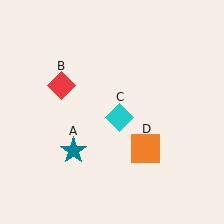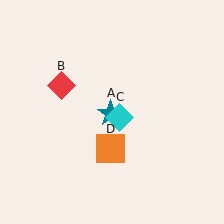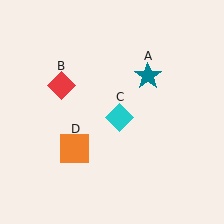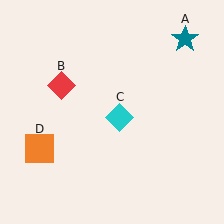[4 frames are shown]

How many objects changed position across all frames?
2 objects changed position: teal star (object A), orange square (object D).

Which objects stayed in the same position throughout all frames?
Red diamond (object B) and cyan diamond (object C) remained stationary.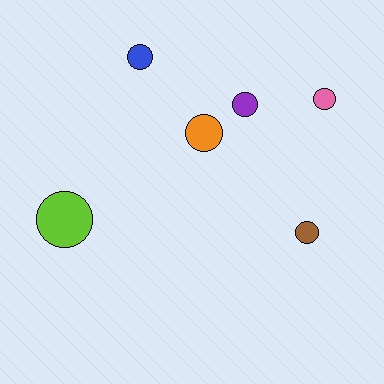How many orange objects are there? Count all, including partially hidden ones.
There is 1 orange object.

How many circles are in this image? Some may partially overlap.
There are 6 circles.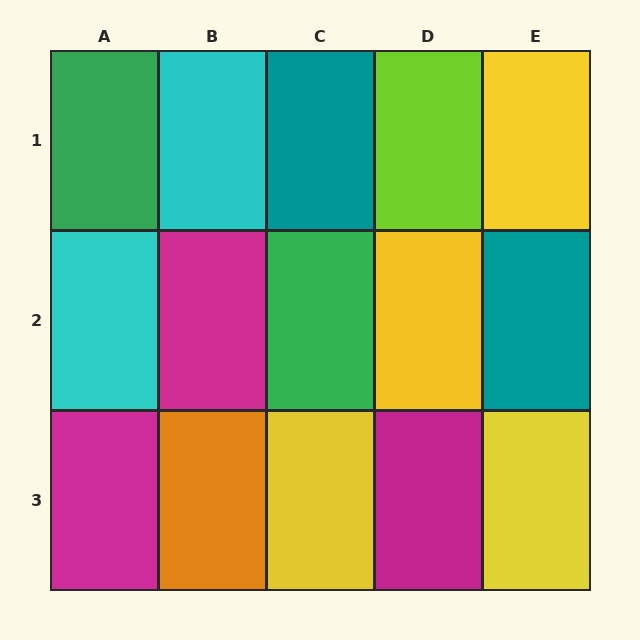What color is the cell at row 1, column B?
Cyan.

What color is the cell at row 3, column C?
Yellow.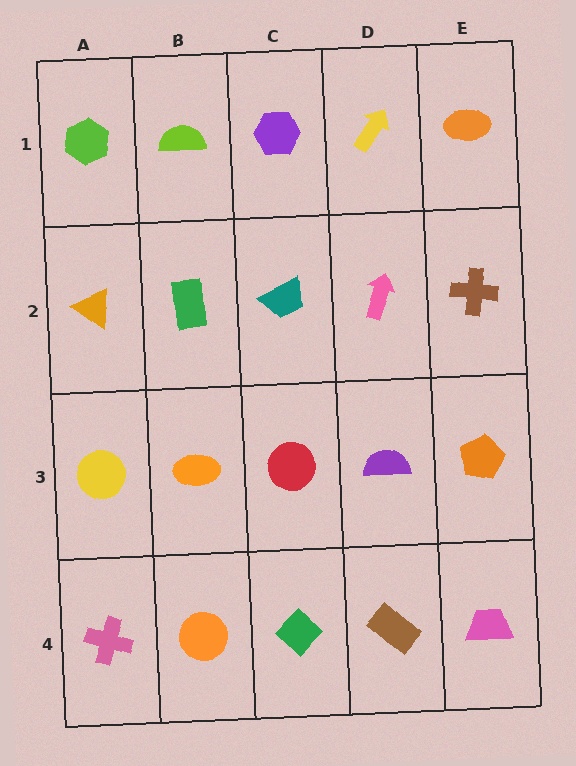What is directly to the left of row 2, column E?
A pink arrow.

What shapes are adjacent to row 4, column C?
A red circle (row 3, column C), an orange circle (row 4, column B), a brown rectangle (row 4, column D).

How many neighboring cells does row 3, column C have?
4.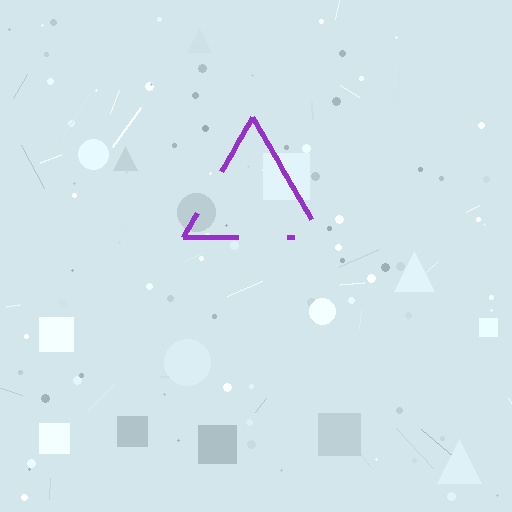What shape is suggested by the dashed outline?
The dashed outline suggests a triangle.